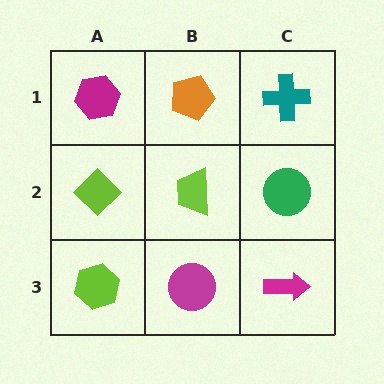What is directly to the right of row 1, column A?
An orange pentagon.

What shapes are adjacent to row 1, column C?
A green circle (row 2, column C), an orange pentagon (row 1, column B).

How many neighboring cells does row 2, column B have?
4.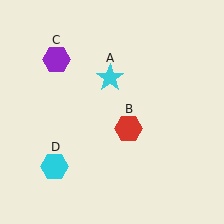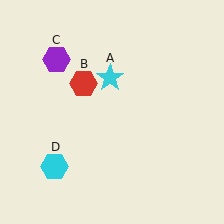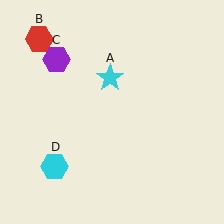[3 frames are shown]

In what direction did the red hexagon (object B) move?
The red hexagon (object B) moved up and to the left.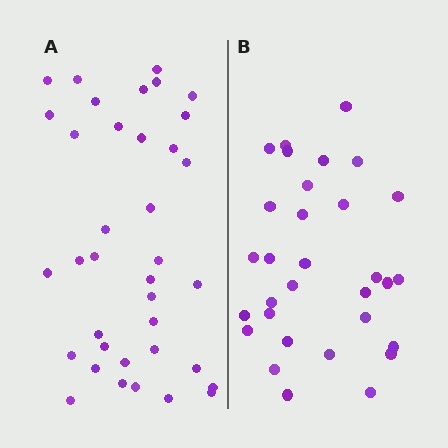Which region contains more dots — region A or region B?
Region A (the left region) has more dots.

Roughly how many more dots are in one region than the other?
Region A has about 6 more dots than region B.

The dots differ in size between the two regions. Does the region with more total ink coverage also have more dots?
No. Region B has more total ink coverage because its dots are larger, but region A actually contains more individual dots. Total area can be misleading — the number of items is what matters here.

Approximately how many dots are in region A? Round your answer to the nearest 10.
About 40 dots. (The exact count is 37, which rounds to 40.)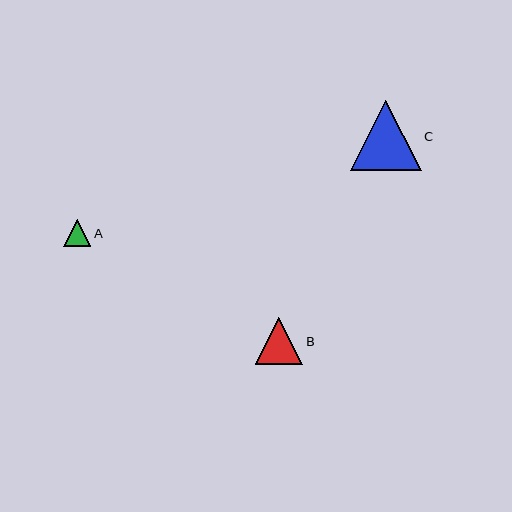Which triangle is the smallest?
Triangle A is the smallest with a size of approximately 27 pixels.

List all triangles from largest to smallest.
From largest to smallest: C, B, A.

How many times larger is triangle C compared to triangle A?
Triangle C is approximately 2.6 times the size of triangle A.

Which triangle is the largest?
Triangle C is the largest with a size of approximately 70 pixels.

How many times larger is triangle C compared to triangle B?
Triangle C is approximately 1.5 times the size of triangle B.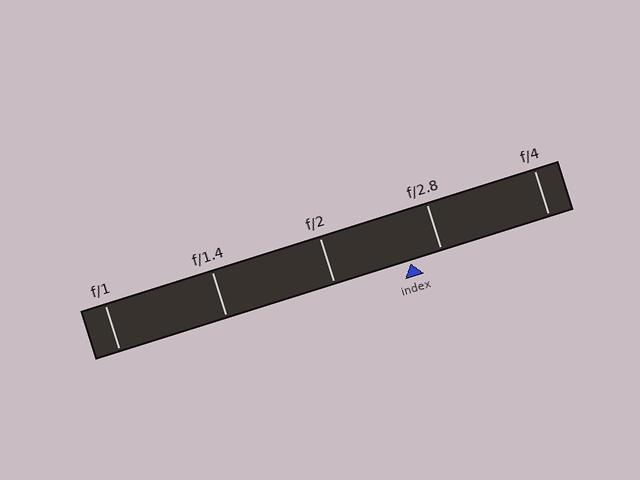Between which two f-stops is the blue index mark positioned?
The index mark is between f/2 and f/2.8.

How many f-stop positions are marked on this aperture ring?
There are 5 f-stop positions marked.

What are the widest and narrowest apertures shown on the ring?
The widest aperture shown is f/1 and the narrowest is f/4.